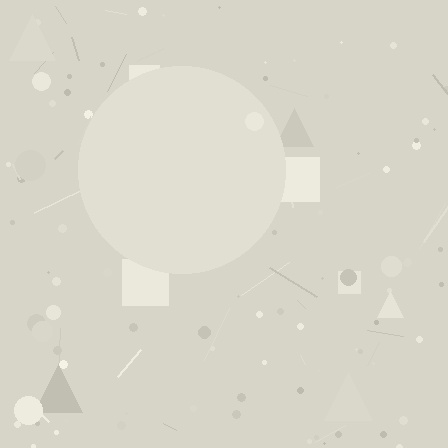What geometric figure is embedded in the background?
A circle is embedded in the background.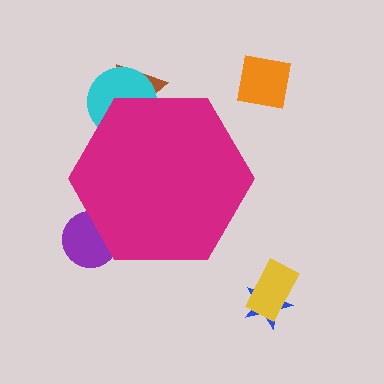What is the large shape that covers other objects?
A magenta hexagon.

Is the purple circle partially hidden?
Yes, the purple circle is partially hidden behind the magenta hexagon.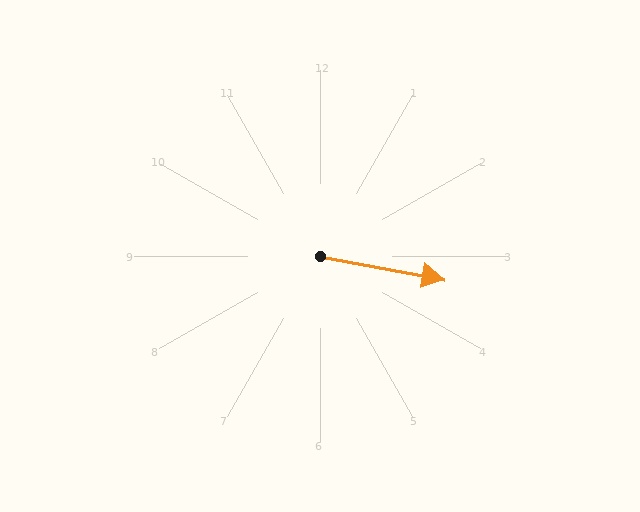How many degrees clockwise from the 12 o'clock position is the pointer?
Approximately 101 degrees.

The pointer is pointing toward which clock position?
Roughly 3 o'clock.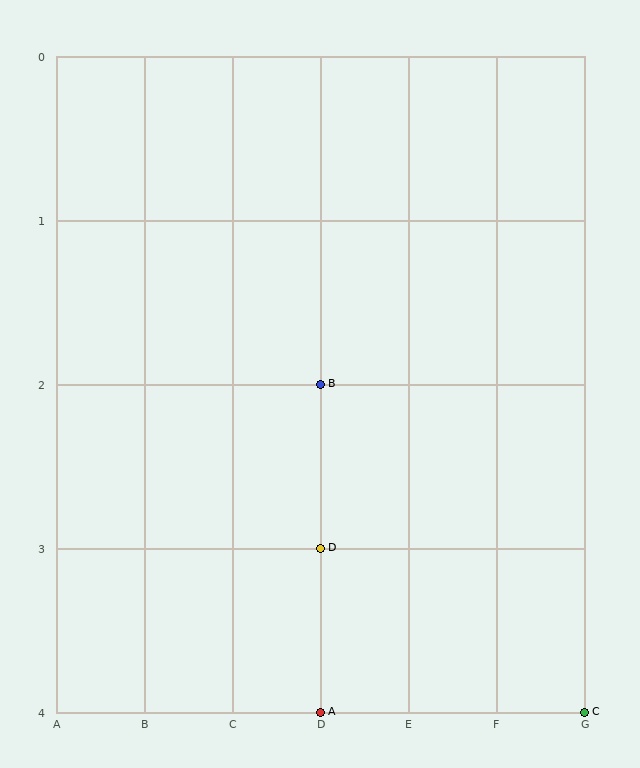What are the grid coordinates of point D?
Point D is at grid coordinates (D, 3).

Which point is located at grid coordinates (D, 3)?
Point D is at (D, 3).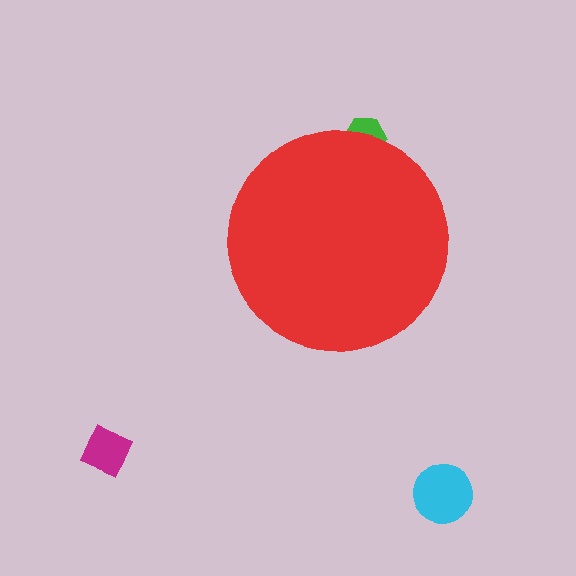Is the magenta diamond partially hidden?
No, the magenta diamond is fully visible.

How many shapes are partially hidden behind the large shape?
1 shape is partially hidden.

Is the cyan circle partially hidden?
No, the cyan circle is fully visible.